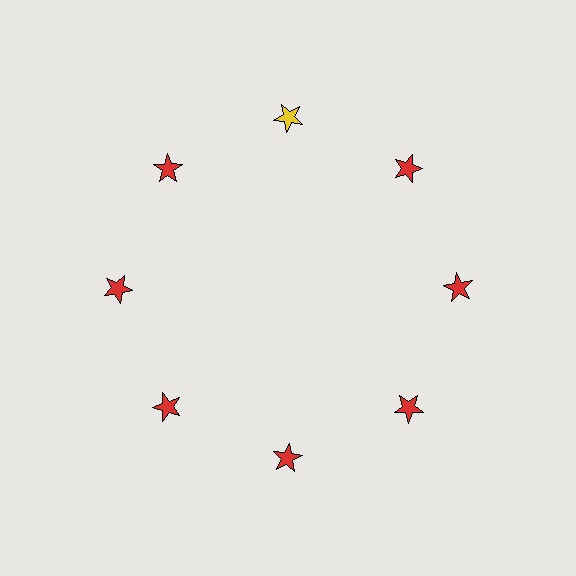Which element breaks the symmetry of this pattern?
The yellow star at roughly the 12 o'clock position breaks the symmetry. All other shapes are red stars.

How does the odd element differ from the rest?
It has a different color: yellow instead of red.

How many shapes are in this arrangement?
There are 8 shapes arranged in a ring pattern.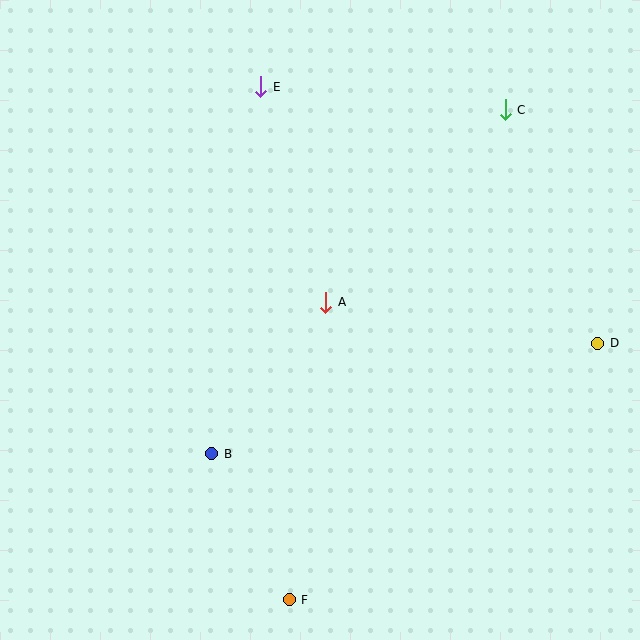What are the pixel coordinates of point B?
Point B is at (212, 454).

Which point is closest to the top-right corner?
Point C is closest to the top-right corner.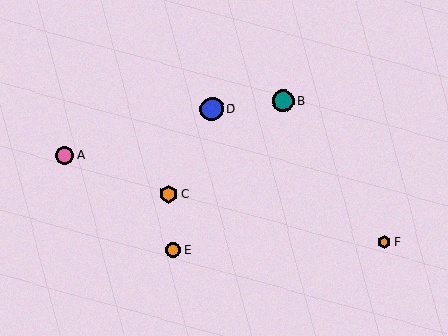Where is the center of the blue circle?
The center of the blue circle is at (212, 109).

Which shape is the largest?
The blue circle (labeled D) is the largest.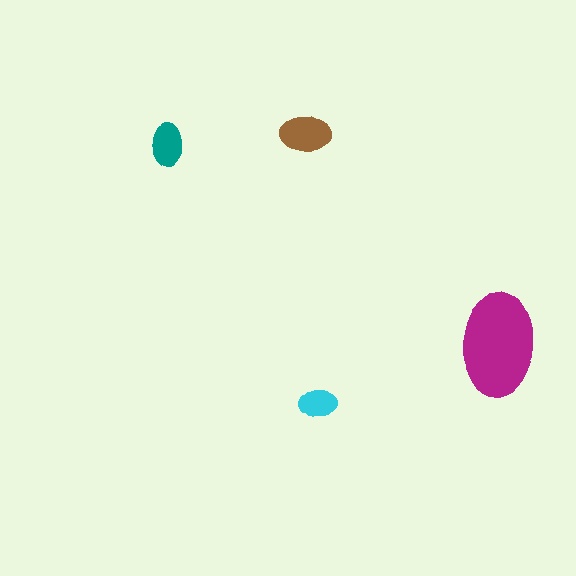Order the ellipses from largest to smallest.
the magenta one, the brown one, the teal one, the cyan one.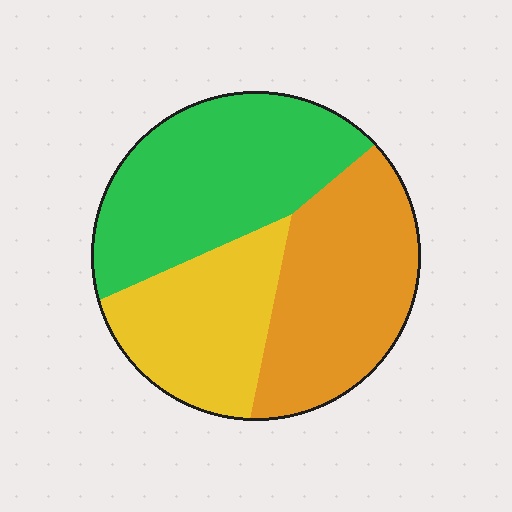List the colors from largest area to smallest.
From largest to smallest: green, orange, yellow.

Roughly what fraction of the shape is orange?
Orange takes up between a quarter and a half of the shape.